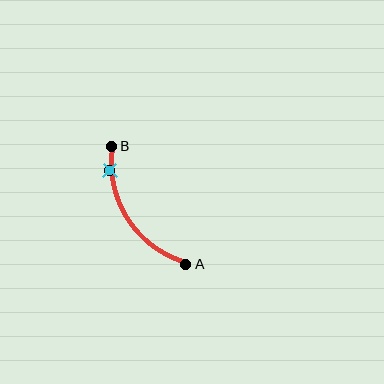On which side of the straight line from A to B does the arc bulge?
The arc bulges to the left of the straight line connecting A and B.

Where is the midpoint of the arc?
The arc midpoint is the point on the curve farthest from the straight line joining A and B. It sits to the left of that line.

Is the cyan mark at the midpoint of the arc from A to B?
No. The cyan mark lies on the arc but is closer to endpoint B. The arc midpoint would be at the point on the curve equidistant along the arc from both A and B.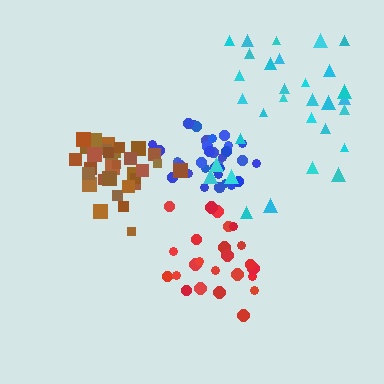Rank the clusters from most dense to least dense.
blue, brown, red, cyan.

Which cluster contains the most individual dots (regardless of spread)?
Blue (34).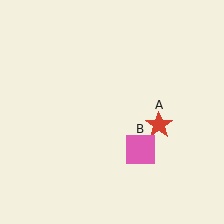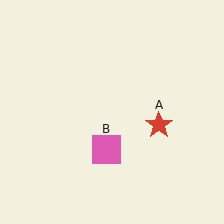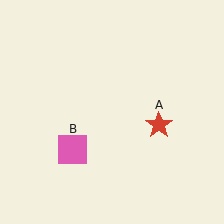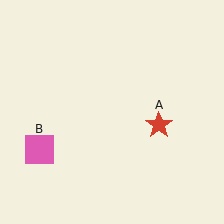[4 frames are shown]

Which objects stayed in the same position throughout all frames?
Red star (object A) remained stationary.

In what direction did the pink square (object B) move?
The pink square (object B) moved left.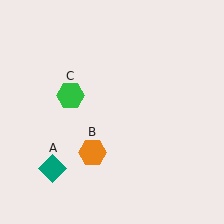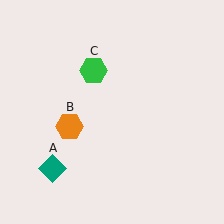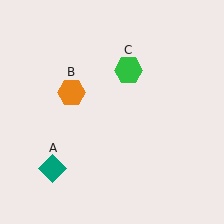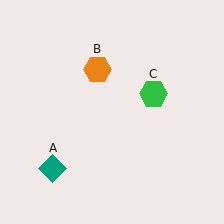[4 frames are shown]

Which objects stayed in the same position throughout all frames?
Teal diamond (object A) remained stationary.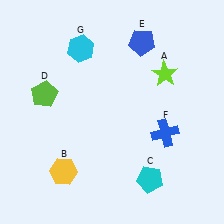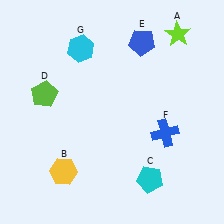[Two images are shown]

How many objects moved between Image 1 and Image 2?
1 object moved between the two images.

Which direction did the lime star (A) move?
The lime star (A) moved up.